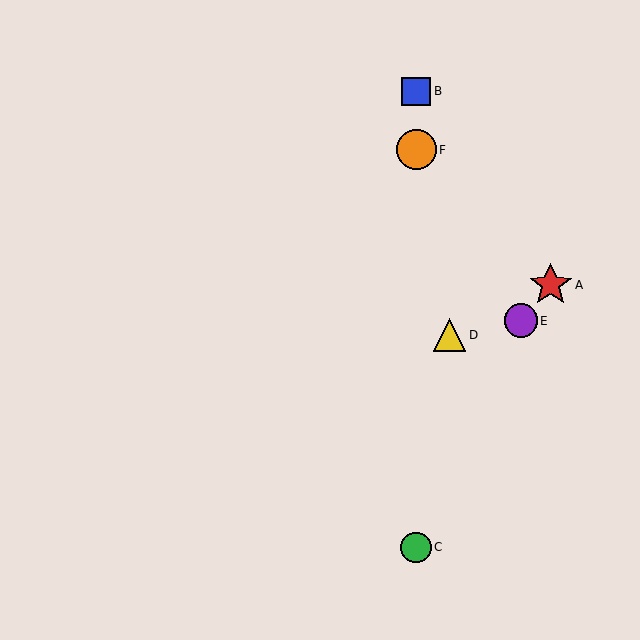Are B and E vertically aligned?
No, B is at x≈416 and E is at x≈521.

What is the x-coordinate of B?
Object B is at x≈416.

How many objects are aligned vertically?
3 objects (B, C, F) are aligned vertically.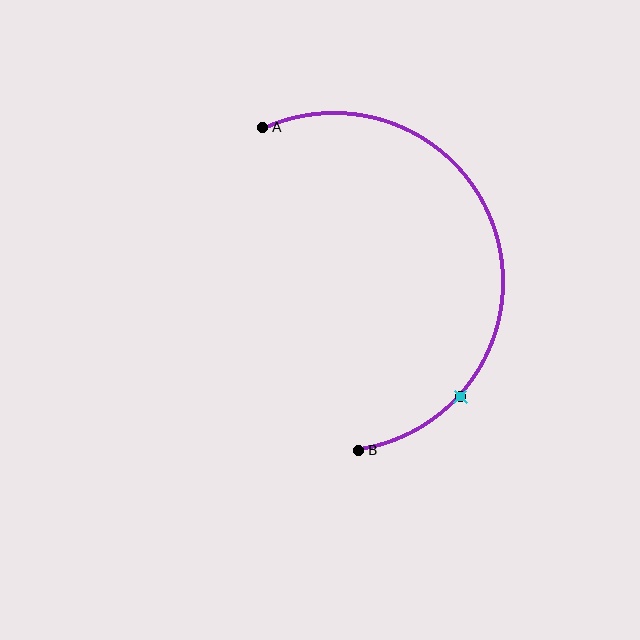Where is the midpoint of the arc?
The arc midpoint is the point on the curve farthest from the straight line joining A and B. It sits to the right of that line.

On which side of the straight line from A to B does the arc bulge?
The arc bulges to the right of the straight line connecting A and B.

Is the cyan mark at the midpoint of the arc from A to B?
No. The cyan mark lies on the arc but is closer to endpoint B. The arc midpoint would be at the point on the curve equidistant along the arc from both A and B.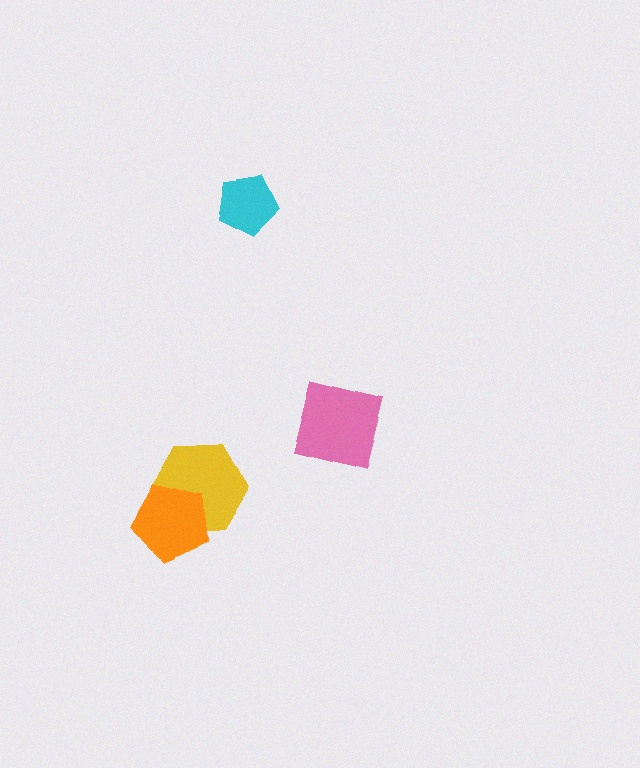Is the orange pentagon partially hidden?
No, no other shape covers it.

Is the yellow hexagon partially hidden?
Yes, it is partially covered by another shape.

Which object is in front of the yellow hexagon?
The orange pentagon is in front of the yellow hexagon.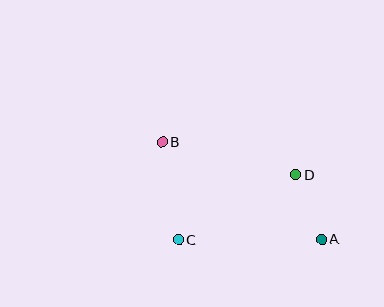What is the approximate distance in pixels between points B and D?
The distance between B and D is approximately 138 pixels.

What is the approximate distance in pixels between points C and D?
The distance between C and D is approximately 134 pixels.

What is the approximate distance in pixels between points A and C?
The distance between A and C is approximately 143 pixels.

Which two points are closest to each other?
Points A and D are closest to each other.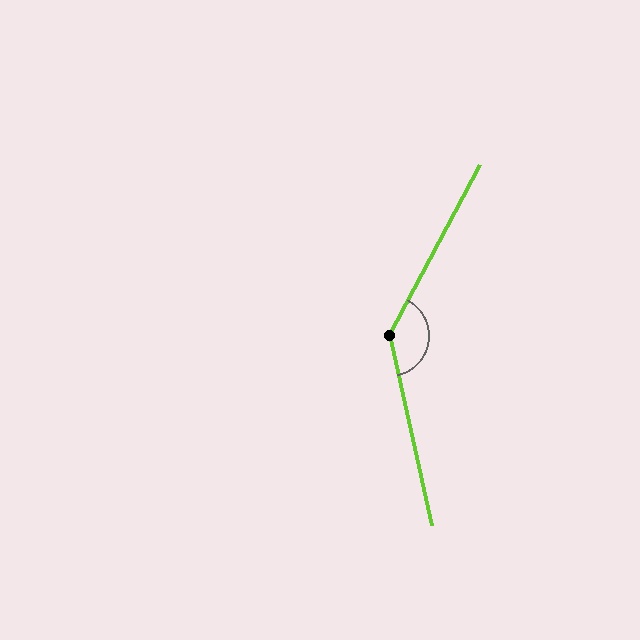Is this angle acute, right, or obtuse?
It is obtuse.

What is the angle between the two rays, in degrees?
Approximately 140 degrees.